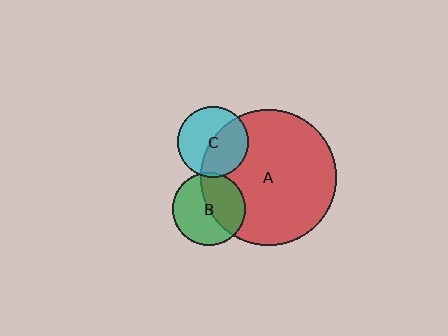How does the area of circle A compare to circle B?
Approximately 3.5 times.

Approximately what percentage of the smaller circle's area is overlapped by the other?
Approximately 5%.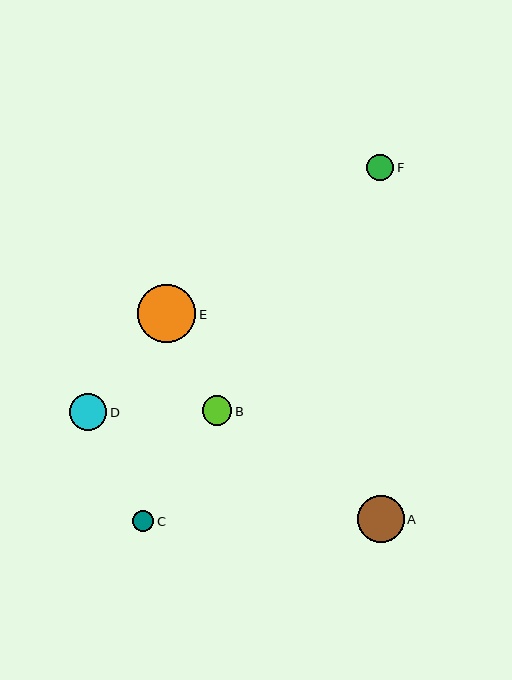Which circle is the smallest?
Circle C is the smallest with a size of approximately 22 pixels.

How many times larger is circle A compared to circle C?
Circle A is approximately 2.2 times the size of circle C.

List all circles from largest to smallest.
From largest to smallest: E, A, D, B, F, C.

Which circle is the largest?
Circle E is the largest with a size of approximately 58 pixels.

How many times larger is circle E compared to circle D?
Circle E is approximately 1.5 times the size of circle D.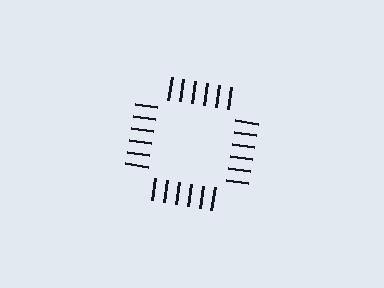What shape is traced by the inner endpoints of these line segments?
An illusory square — the line segments terminate on its edges but no continuous stroke is drawn.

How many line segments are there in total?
24 — 6 along each of the 4 edges.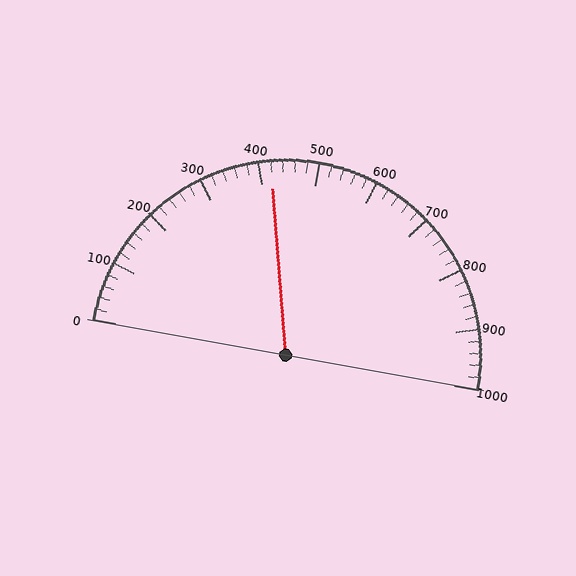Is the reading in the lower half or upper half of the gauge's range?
The reading is in the lower half of the range (0 to 1000).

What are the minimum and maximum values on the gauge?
The gauge ranges from 0 to 1000.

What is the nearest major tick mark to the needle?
The nearest major tick mark is 400.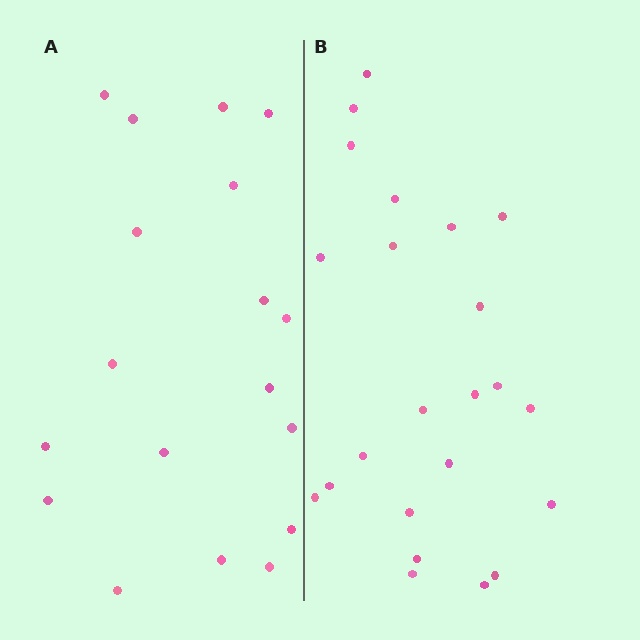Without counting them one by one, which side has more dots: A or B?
Region B (the right region) has more dots.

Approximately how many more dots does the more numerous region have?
Region B has about 5 more dots than region A.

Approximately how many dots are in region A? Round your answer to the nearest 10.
About 20 dots. (The exact count is 18, which rounds to 20.)